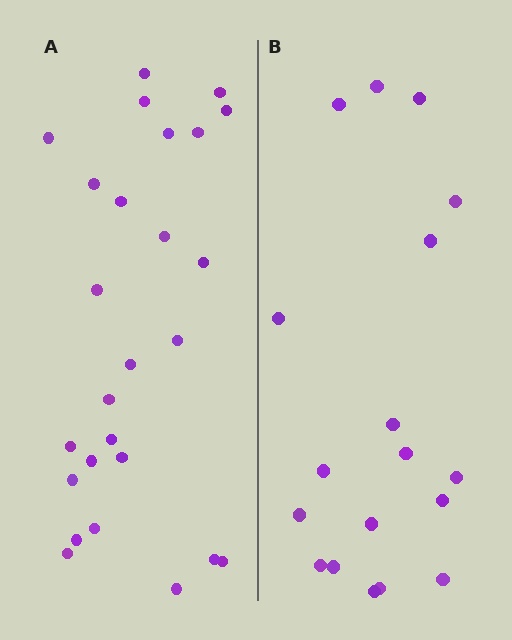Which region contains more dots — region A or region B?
Region A (the left region) has more dots.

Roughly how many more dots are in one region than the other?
Region A has roughly 8 or so more dots than region B.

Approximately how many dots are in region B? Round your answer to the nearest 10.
About 20 dots. (The exact count is 18, which rounds to 20.)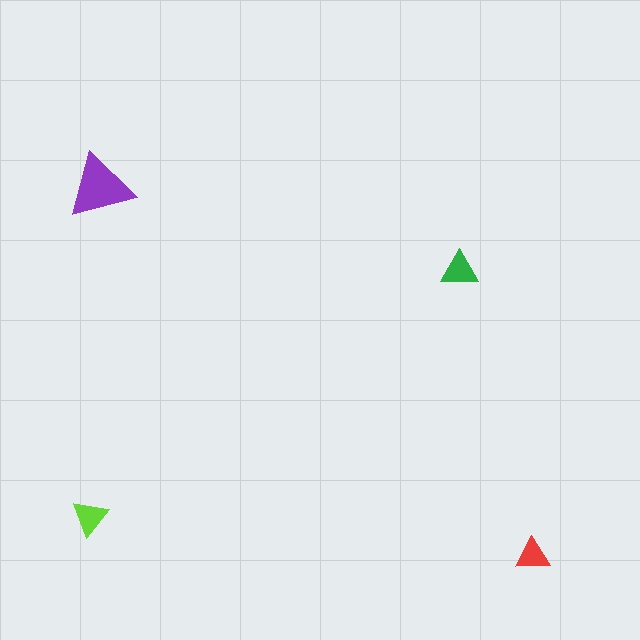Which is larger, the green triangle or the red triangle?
The green one.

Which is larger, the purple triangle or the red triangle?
The purple one.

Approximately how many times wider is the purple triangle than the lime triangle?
About 2 times wider.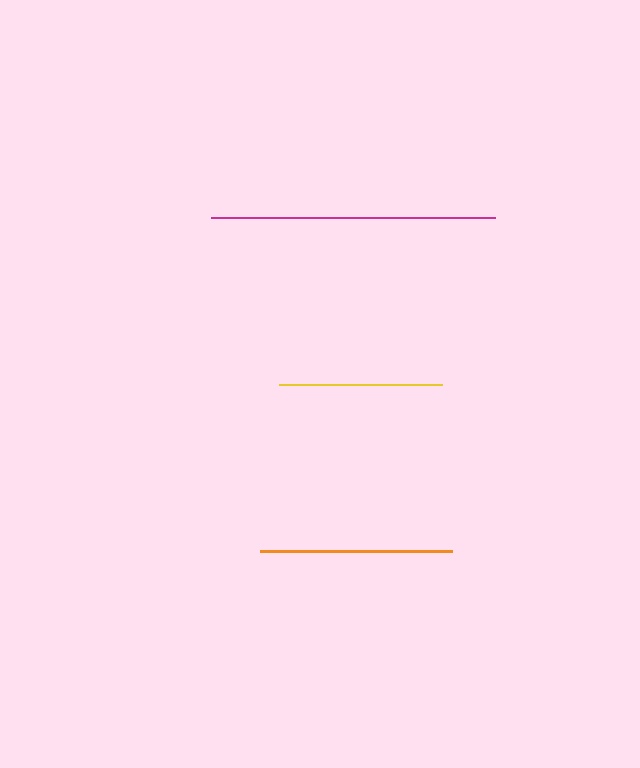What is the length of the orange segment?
The orange segment is approximately 192 pixels long.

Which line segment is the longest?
The magenta line is the longest at approximately 284 pixels.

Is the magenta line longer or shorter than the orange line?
The magenta line is longer than the orange line.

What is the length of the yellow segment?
The yellow segment is approximately 163 pixels long.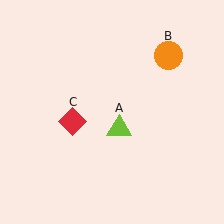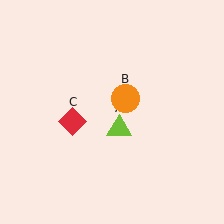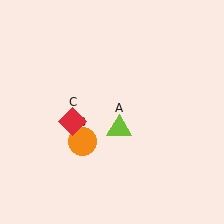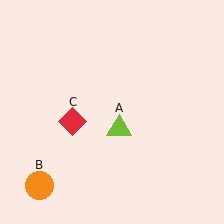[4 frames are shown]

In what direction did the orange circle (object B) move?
The orange circle (object B) moved down and to the left.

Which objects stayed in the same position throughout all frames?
Lime triangle (object A) and red diamond (object C) remained stationary.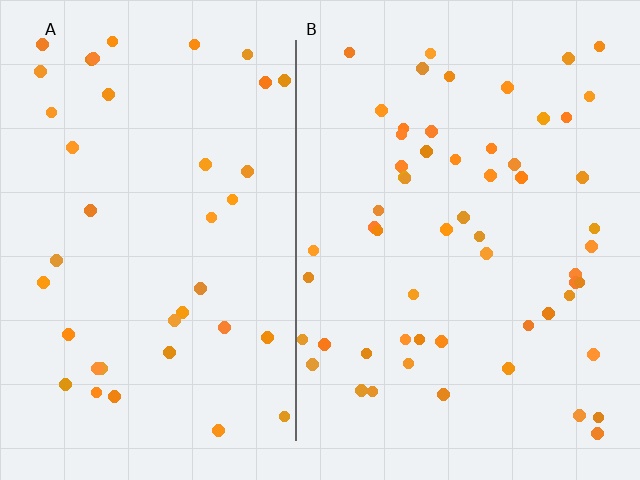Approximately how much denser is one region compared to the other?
Approximately 1.5× — region B over region A.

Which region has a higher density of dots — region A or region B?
B (the right).